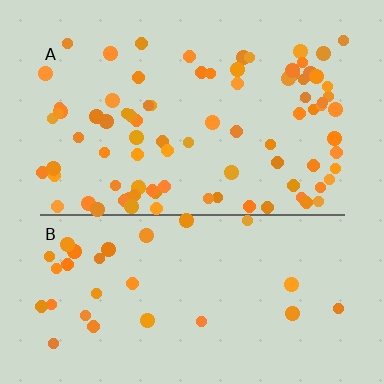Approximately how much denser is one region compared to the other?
Approximately 2.8× — region A over region B.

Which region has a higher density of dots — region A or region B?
A (the top).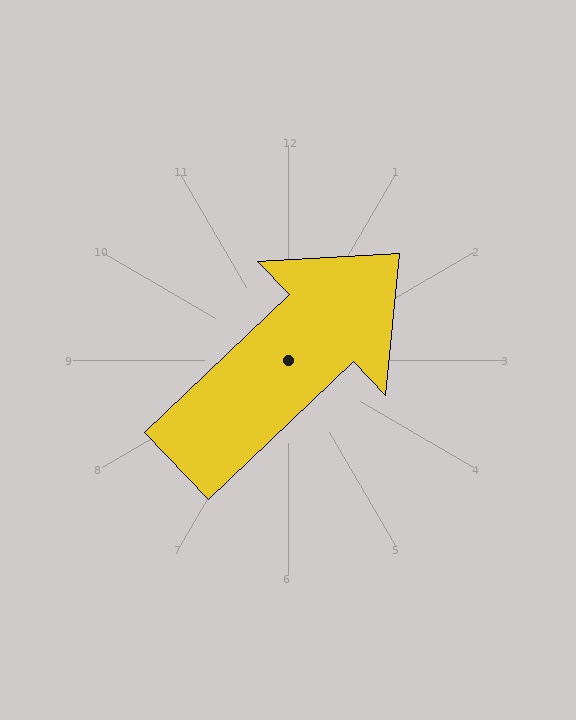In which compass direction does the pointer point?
Northeast.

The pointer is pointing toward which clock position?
Roughly 2 o'clock.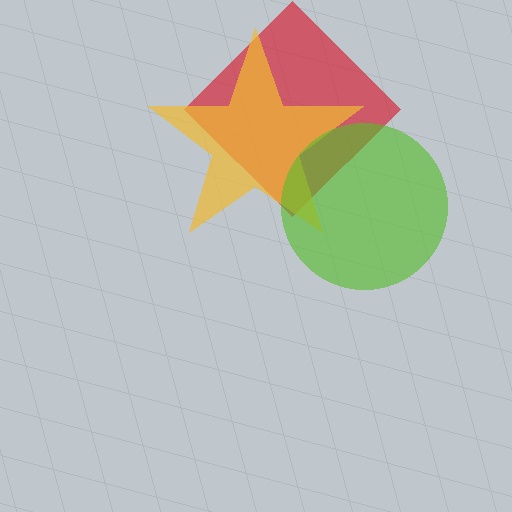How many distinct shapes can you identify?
There are 3 distinct shapes: a red diamond, a yellow star, a lime circle.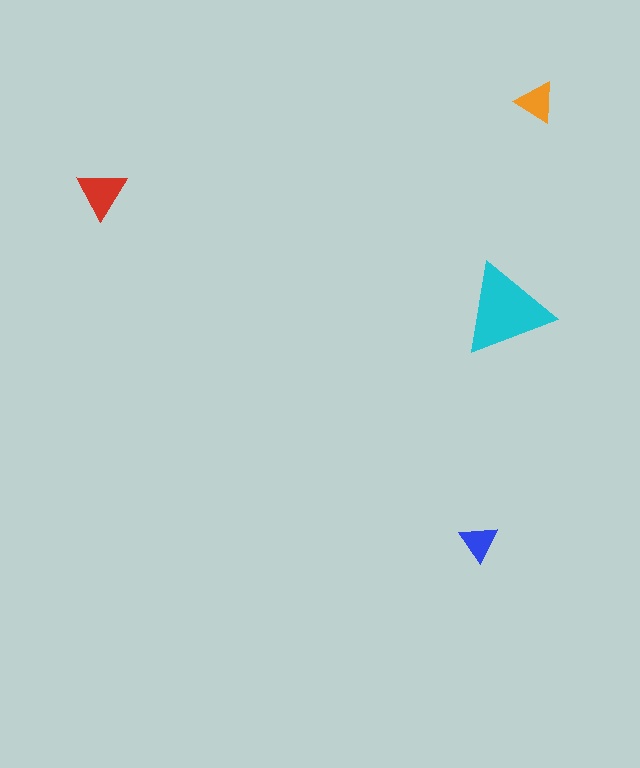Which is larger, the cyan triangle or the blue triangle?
The cyan one.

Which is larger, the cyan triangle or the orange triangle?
The cyan one.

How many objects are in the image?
There are 4 objects in the image.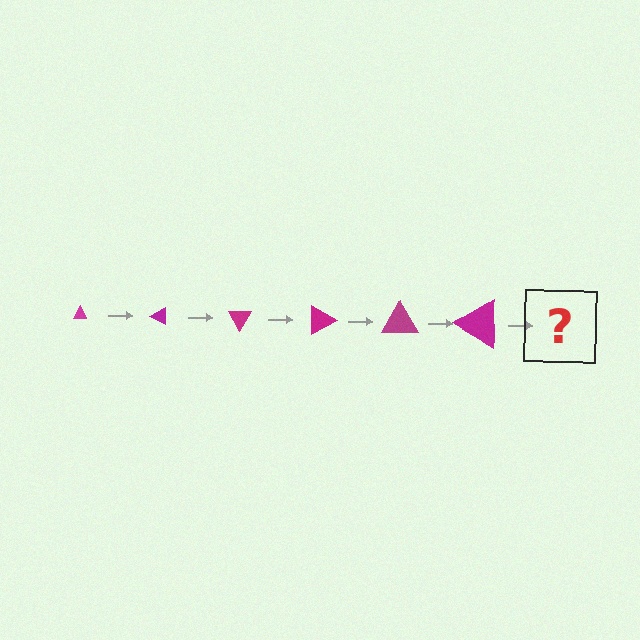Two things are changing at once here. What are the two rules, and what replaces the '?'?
The two rules are that the triangle grows larger each step and it rotates 30 degrees each step. The '?' should be a triangle, larger than the previous one and rotated 180 degrees from the start.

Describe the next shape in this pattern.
It should be a triangle, larger than the previous one and rotated 180 degrees from the start.